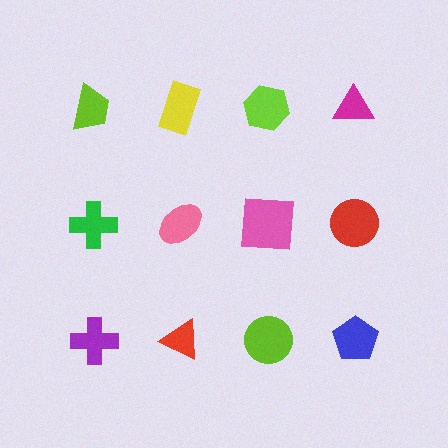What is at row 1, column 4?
A magenta triangle.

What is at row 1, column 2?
A yellow rectangle.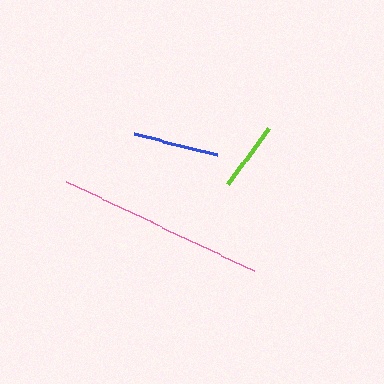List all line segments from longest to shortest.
From longest to shortest: pink, blue, lime.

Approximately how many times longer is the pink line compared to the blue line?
The pink line is approximately 2.4 times the length of the blue line.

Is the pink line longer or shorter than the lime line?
The pink line is longer than the lime line.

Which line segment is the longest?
The pink line is the longest at approximately 208 pixels.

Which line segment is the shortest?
The lime line is the shortest at approximately 69 pixels.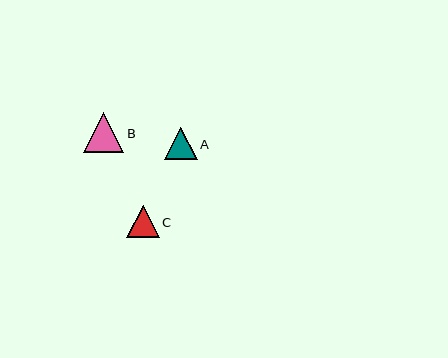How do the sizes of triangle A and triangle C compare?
Triangle A and triangle C are approximately the same size.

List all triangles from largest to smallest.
From largest to smallest: B, A, C.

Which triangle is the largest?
Triangle B is the largest with a size of approximately 40 pixels.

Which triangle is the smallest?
Triangle C is the smallest with a size of approximately 32 pixels.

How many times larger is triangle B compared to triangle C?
Triangle B is approximately 1.3 times the size of triangle C.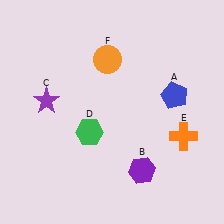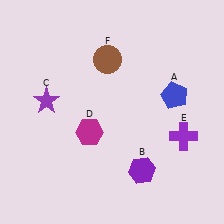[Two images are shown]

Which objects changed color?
D changed from green to magenta. E changed from orange to purple. F changed from orange to brown.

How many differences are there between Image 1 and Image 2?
There are 3 differences between the two images.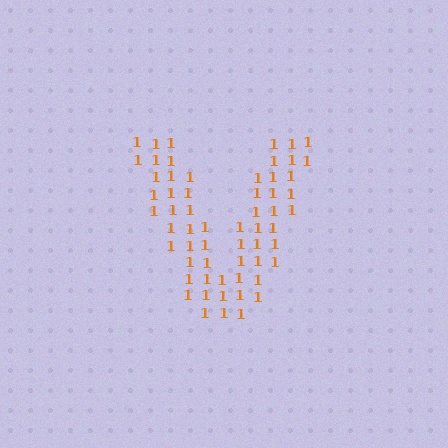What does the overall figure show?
The overall figure shows the letter V.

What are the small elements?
The small elements are digit 1's.